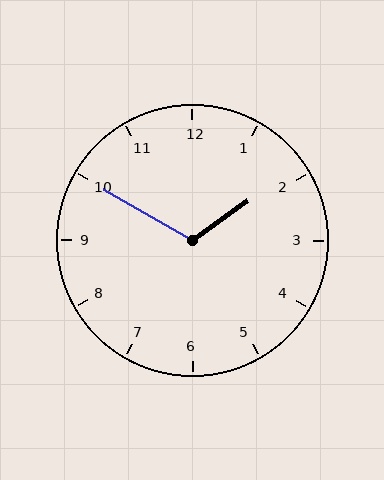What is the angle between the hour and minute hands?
Approximately 115 degrees.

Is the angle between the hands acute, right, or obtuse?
It is obtuse.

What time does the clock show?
1:50.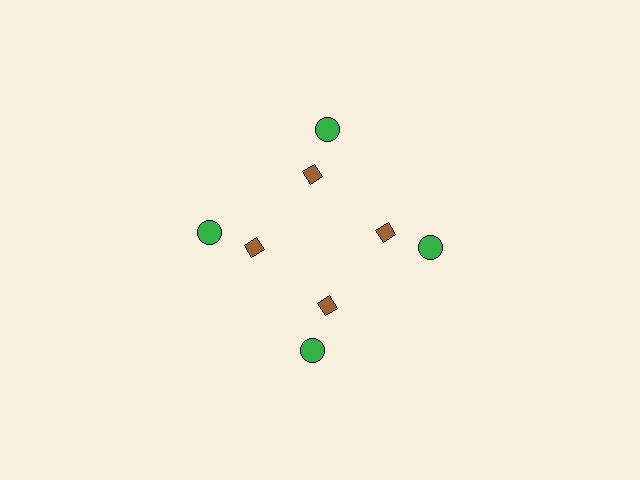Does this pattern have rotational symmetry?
Yes, this pattern has 4-fold rotational symmetry. It looks the same after rotating 90 degrees around the center.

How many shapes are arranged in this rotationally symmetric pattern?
There are 8 shapes, arranged in 4 groups of 2.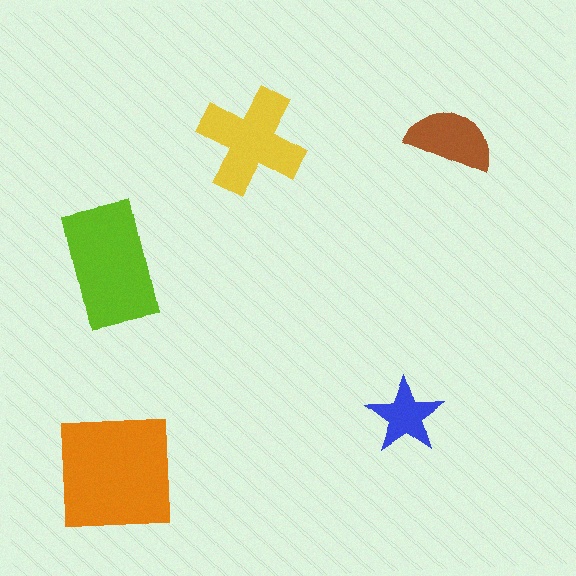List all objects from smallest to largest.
The blue star, the brown semicircle, the yellow cross, the lime rectangle, the orange square.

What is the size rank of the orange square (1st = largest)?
1st.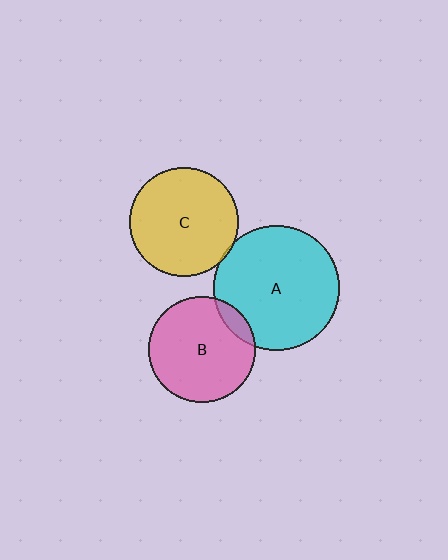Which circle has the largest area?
Circle A (cyan).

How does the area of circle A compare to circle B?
Approximately 1.4 times.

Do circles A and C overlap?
Yes.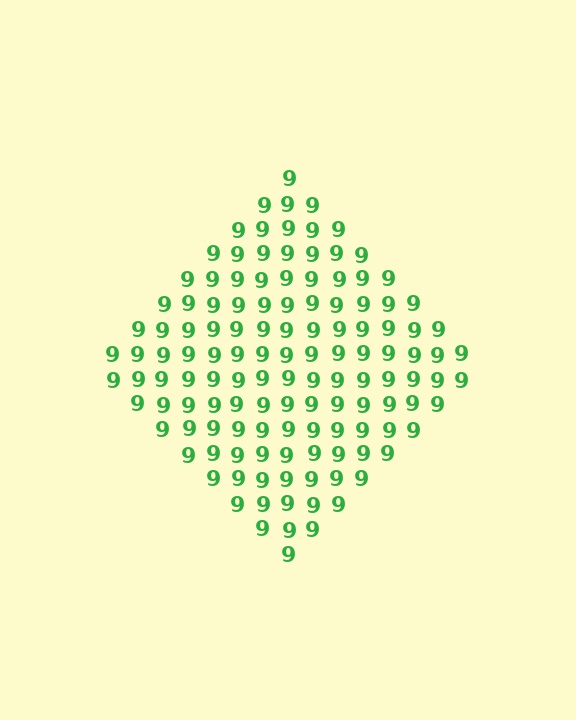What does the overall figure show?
The overall figure shows a diamond.